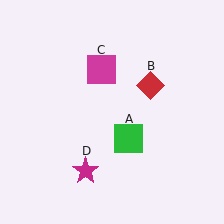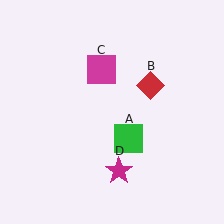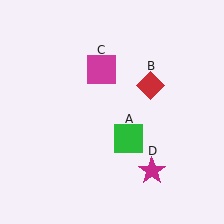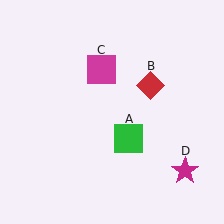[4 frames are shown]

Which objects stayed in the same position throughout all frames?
Green square (object A) and red diamond (object B) and magenta square (object C) remained stationary.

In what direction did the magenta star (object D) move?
The magenta star (object D) moved right.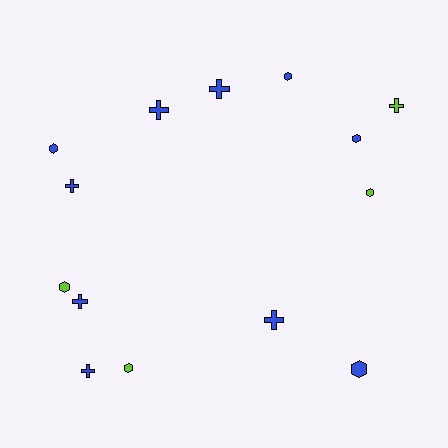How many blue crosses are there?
There are 6 blue crosses.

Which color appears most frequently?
Blue, with 10 objects.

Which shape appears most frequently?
Cross, with 7 objects.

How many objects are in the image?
There are 14 objects.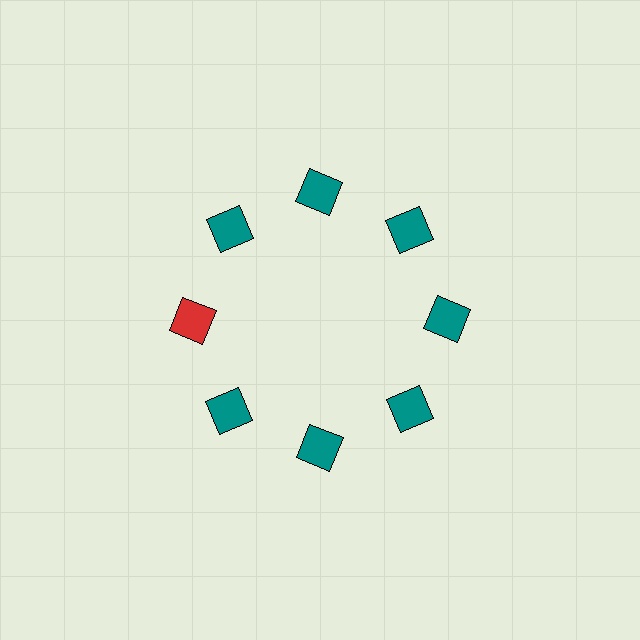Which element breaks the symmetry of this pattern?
The red square at roughly the 9 o'clock position breaks the symmetry. All other shapes are teal squares.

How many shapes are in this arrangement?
There are 8 shapes arranged in a ring pattern.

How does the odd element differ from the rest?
It has a different color: red instead of teal.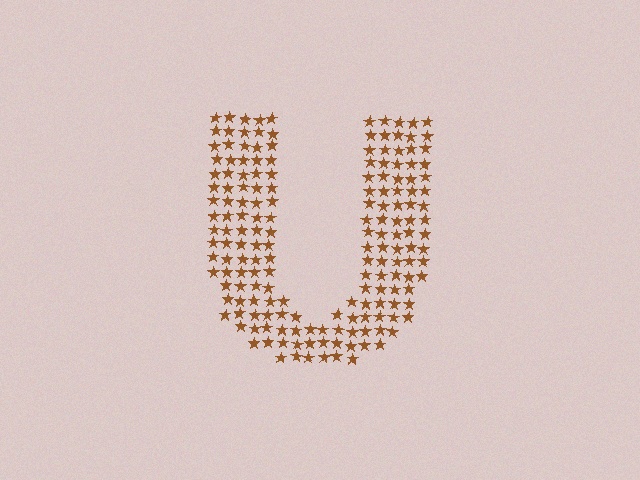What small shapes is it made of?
It is made of small stars.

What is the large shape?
The large shape is the letter U.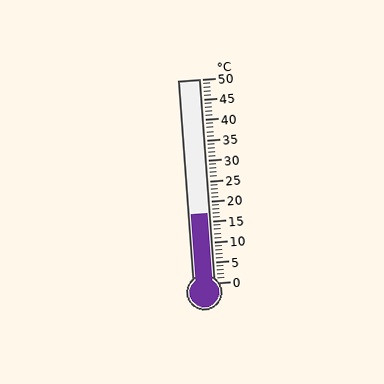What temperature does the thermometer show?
The thermometer shows approximately 17°C.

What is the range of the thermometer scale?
The thermometer scale ranges from 0°C to 50°C.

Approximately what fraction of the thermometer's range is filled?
The thermometer is filled to approximately 35% of its range.